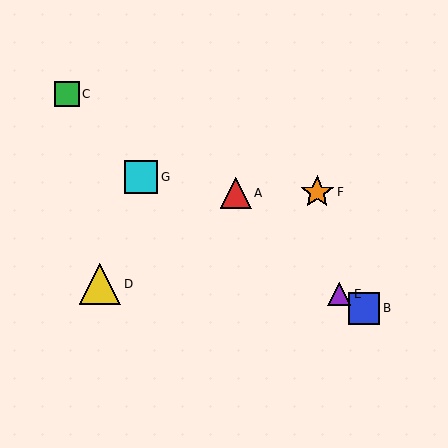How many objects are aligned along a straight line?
3 objects (B, E, G) are aligned along a straight line.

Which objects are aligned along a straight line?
Objects B, E, G are aligned along a straight line.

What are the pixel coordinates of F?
Object F is at (317, 192).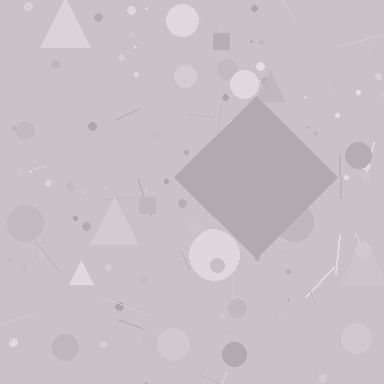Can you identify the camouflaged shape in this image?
The camouflaged shape is a diamond.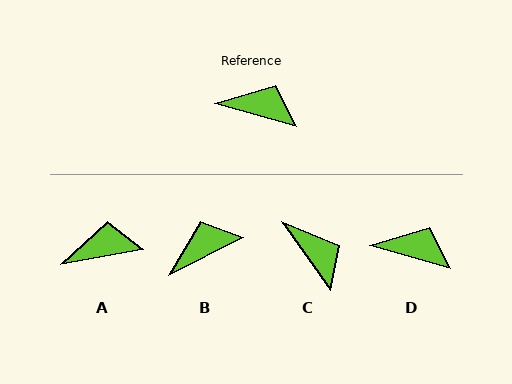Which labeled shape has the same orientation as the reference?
D.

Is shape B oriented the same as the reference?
No, it is off by about 43 degrees.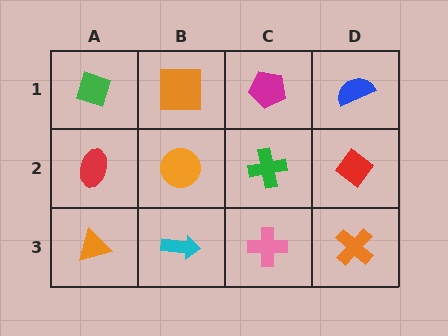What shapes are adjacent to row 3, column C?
A green cross (row 2, column C), a cyan arrow (row 3, column B), an orange cross (row 3, column D).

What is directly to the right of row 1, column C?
A blue semicircle.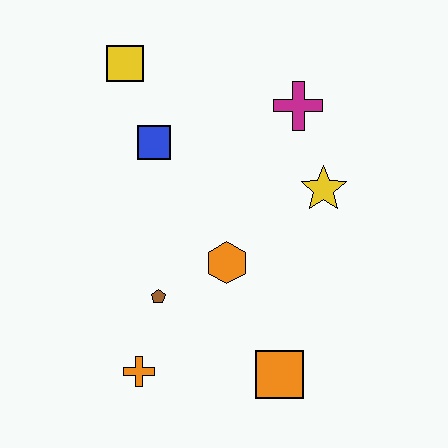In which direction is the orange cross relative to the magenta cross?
The orange cross is below the magenta cross.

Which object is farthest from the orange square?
The yellow square is farthest from the orange square.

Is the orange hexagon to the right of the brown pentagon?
Yes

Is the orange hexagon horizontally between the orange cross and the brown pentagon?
No